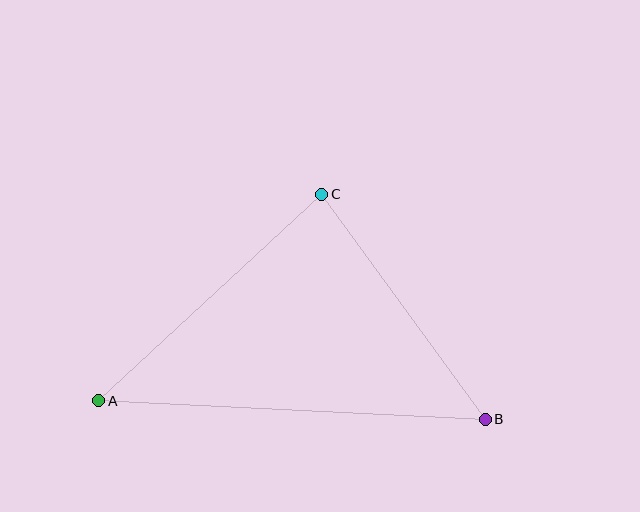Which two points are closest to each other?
Points B and C are closest to each other.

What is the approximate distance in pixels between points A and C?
The distance between A and C is approximately 304 pixels.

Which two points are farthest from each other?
Points A and B are farthest from each other.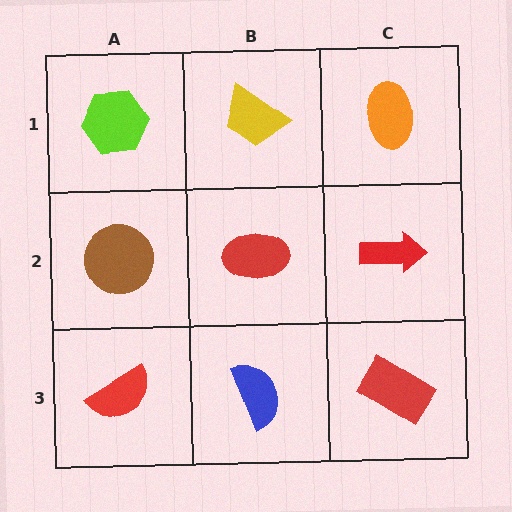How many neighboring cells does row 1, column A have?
2.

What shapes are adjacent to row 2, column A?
A lime hexagon (row 1, column A), a red semicircle (row 3, column A), a red ellipse (row 2, column B).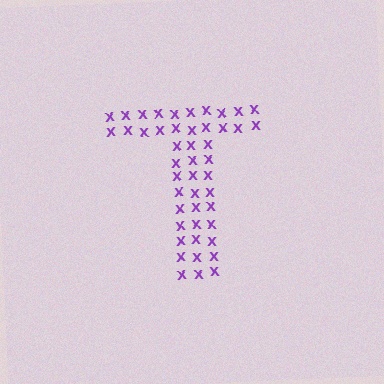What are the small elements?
The small elements are letter X's.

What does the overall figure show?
The overall figure shows the letter T.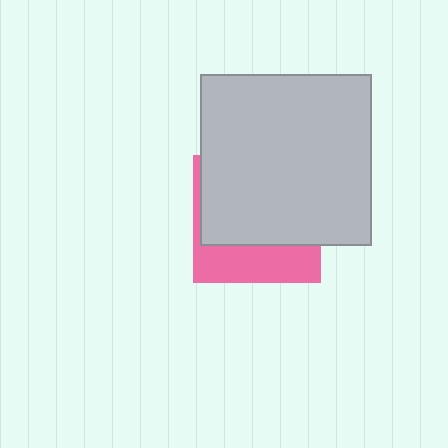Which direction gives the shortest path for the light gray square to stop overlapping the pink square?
Moving up gives the shortest separation.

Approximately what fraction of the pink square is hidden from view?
Roughly 67% of the pink square is hidden behind the light gray square.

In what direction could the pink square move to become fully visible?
The pink square could move down. That would shift it out from behind the light gray square entirely.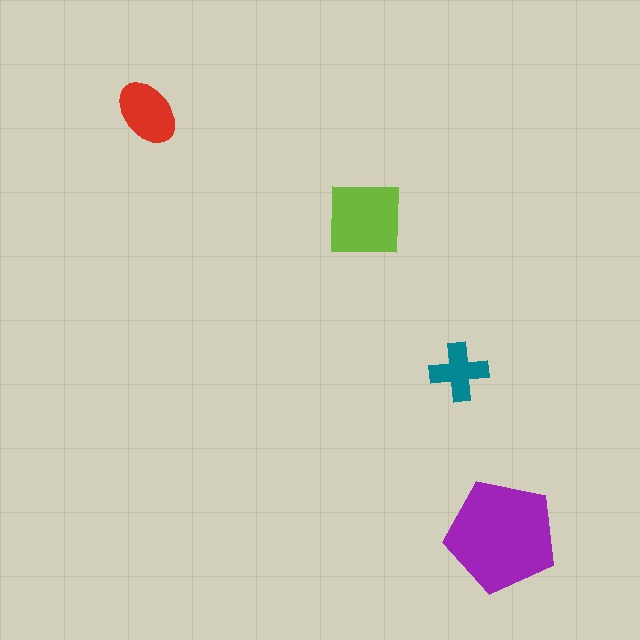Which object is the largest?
The purple pentagon.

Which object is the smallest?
The teal cross.